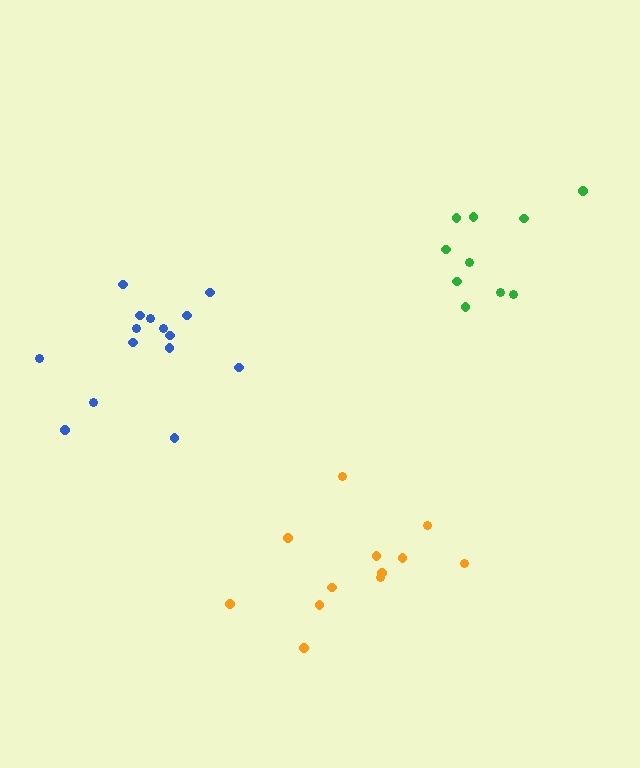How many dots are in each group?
Group 1: 12 dots, Group 2: 15 dots, Group 3: 10 dots (37 total).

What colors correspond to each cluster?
The clusters are colored: orange, blue, green.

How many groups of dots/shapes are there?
There are 3 groups.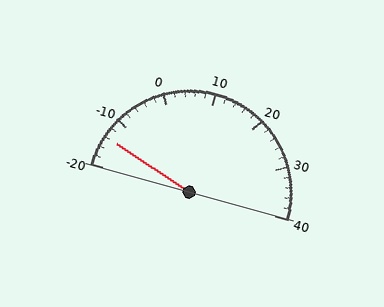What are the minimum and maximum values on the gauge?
The gauge ranges from -20 to 40.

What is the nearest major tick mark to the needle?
The nearest major tick mark is -10.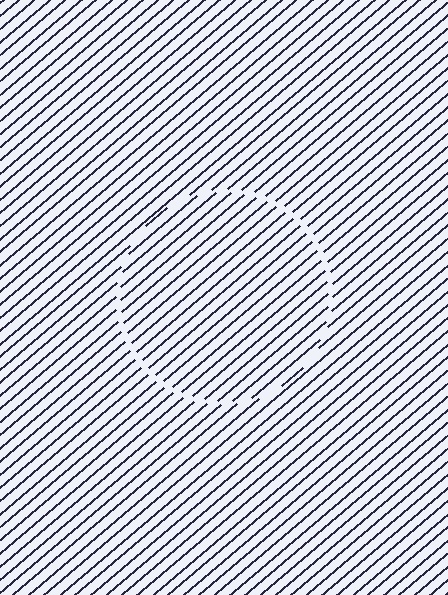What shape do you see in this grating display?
An illusory circle. The interior of the shape contains the same grating, shifted by half a period — the contour is defined by the phase discontinuity where line-ends from the inner and outer gratings abut.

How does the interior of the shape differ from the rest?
The interior of the shape contains the same grating, shifted by half a period — the contour is defined by the phase discontinuity where line-ends from the inner and outer gratings abut.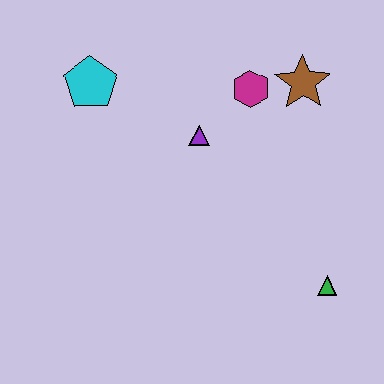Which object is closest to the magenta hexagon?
The brown star is closest to the magenta hexagon.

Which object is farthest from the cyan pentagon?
The green triangle is farthest from the cyan pentagon.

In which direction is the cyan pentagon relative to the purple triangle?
The cyan pentagon is to the left of the purple triangle.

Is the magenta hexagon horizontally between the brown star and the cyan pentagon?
Yes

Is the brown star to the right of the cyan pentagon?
Yes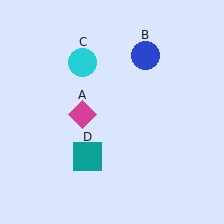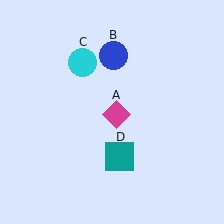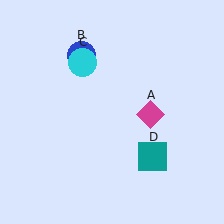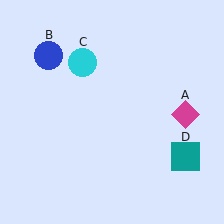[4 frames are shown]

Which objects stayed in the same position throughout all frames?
Cyan circle (object C) remained stationary.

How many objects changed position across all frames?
3 objects changed position: magenta diamond (object A), blue circle (object B), teal square (object D).